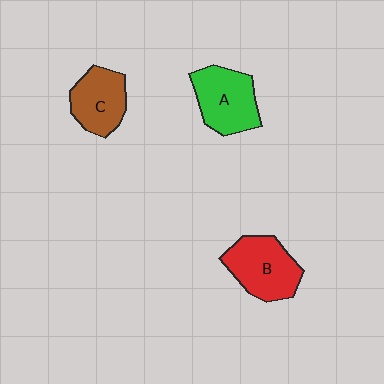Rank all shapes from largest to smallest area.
From largest to smallest: B (red), A (green), C (brown).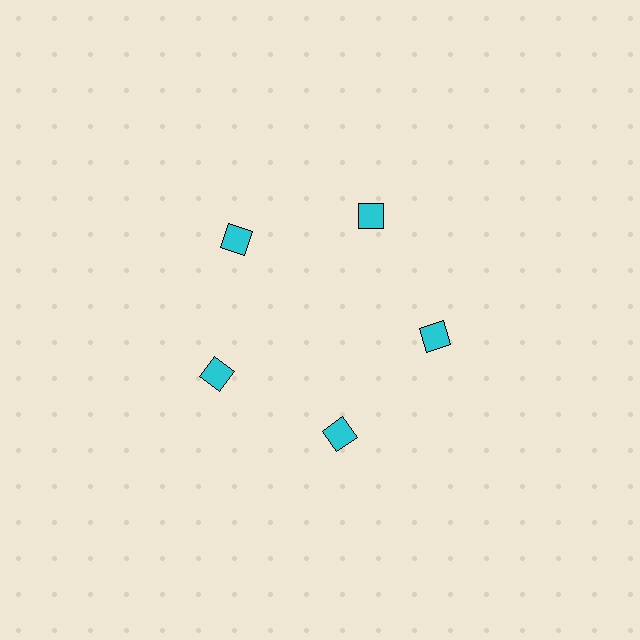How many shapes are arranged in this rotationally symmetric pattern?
There are 5 shapes, arranged in 5 groups of 1.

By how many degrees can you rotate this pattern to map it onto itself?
The pattern maps onto itself every 72 degrees of rotation.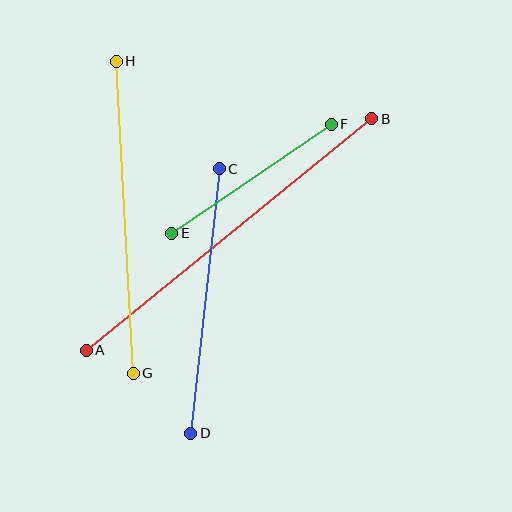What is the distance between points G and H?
The distance is approximately 312 pixels.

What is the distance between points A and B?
The distance is approximately 367 pixels.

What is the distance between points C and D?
The distance is approximately 266 pixels.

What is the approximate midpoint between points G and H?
The midpoint is at approximately (125, 217) pixels.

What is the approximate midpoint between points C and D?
The midpoint is at approximately (205, 301) pixels.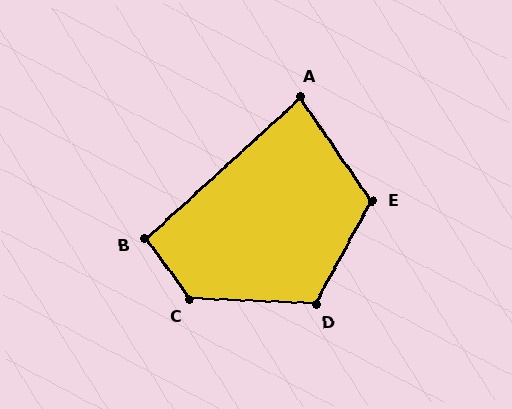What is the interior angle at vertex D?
Approximately 117 degrees (obtuse).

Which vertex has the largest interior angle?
C, at approximately 128 degrees.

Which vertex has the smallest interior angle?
A, at approximately 82 degrees.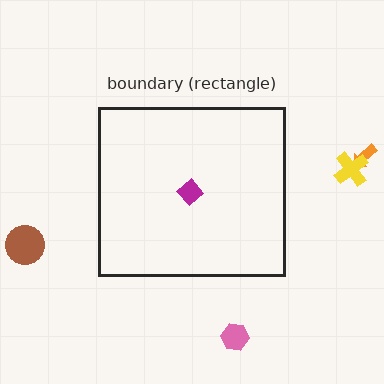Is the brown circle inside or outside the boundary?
Outside.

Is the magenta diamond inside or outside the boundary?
Inside.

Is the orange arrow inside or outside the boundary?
Outside.